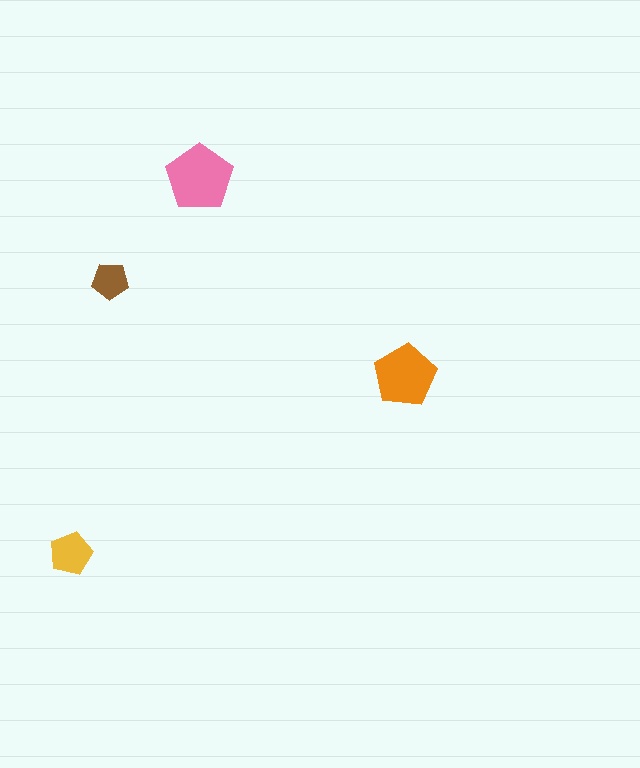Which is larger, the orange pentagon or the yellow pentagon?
The orange one.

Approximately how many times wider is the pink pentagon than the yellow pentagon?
About 1.5 times wider.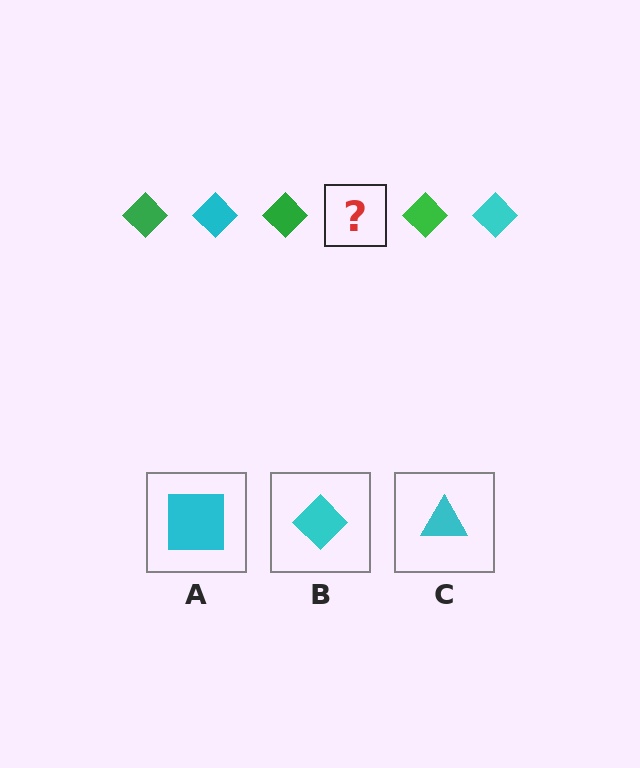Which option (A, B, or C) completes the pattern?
B.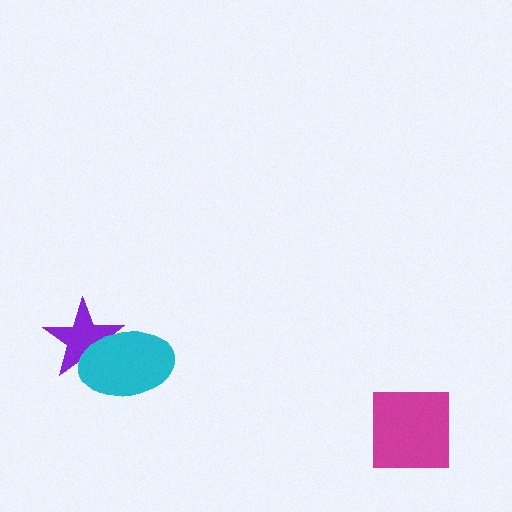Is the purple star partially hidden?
Yes, it is partially covered by another shape.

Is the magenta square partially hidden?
No, no other shape covers it.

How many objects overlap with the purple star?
1 object overlaps with the purple star.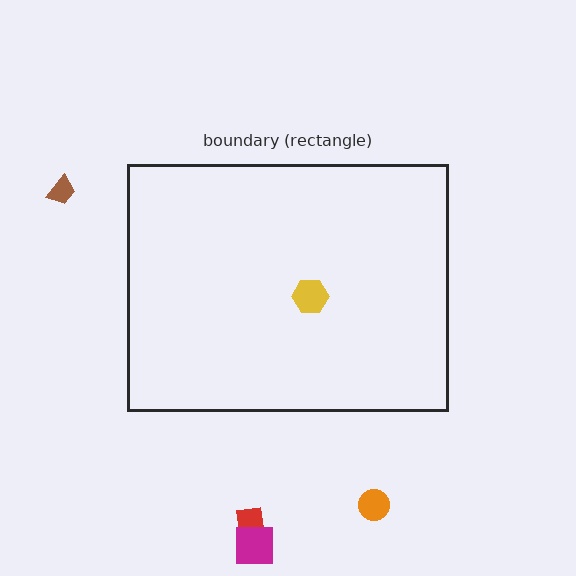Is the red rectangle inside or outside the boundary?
Outside.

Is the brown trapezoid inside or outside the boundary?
Outside.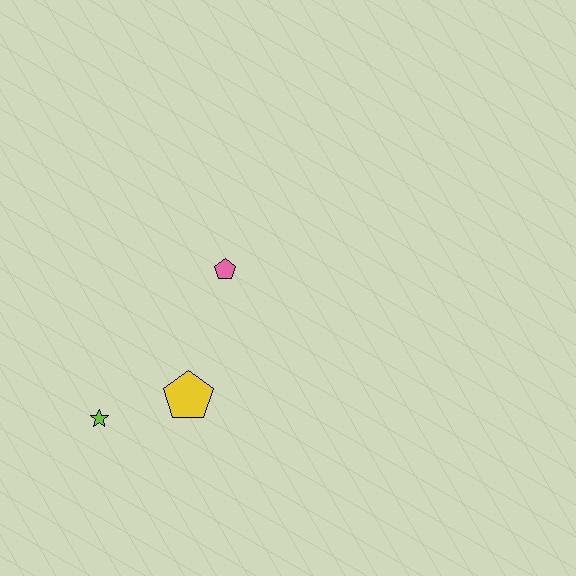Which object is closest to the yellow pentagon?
The lime star is closest to the yellow pentagon.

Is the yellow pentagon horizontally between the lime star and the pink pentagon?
Yes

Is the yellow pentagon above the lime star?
Yes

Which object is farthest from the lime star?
The pink pentagon is farthest from the lime star.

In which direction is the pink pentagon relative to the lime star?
The pink pentagon is above the lime star.